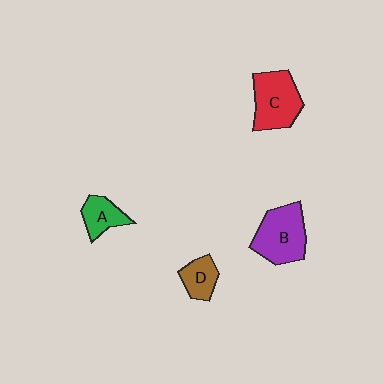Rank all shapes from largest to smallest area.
From largest to smallest: B (purple), C (red), A (green), D (brown).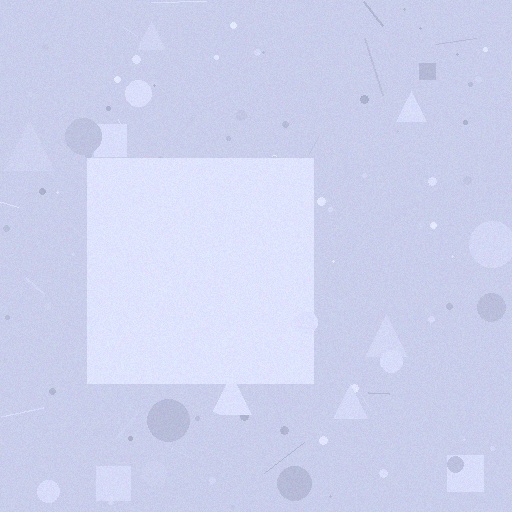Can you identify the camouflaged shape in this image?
The camouflaged shape is a square.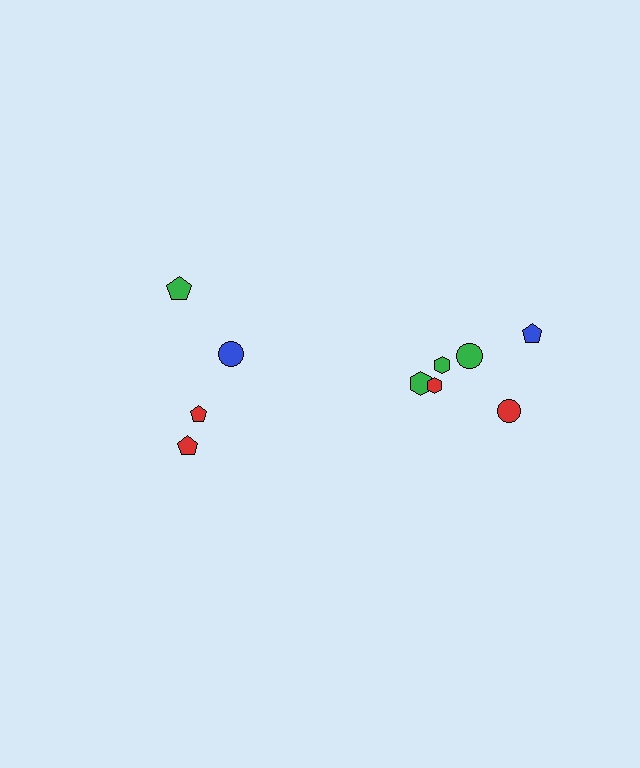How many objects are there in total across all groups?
There are 10 objects.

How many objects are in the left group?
There are 4 objects.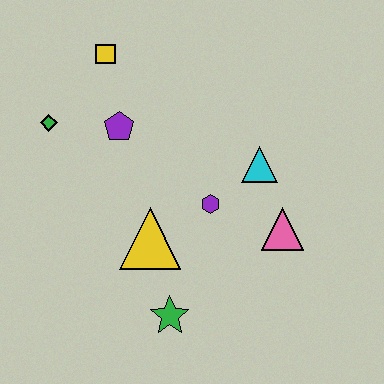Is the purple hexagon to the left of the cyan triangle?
Yes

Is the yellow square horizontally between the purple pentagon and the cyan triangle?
No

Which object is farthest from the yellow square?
The green star is farthest from the yellow square.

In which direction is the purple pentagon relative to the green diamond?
The purple pentagon is to the right of the green diamond.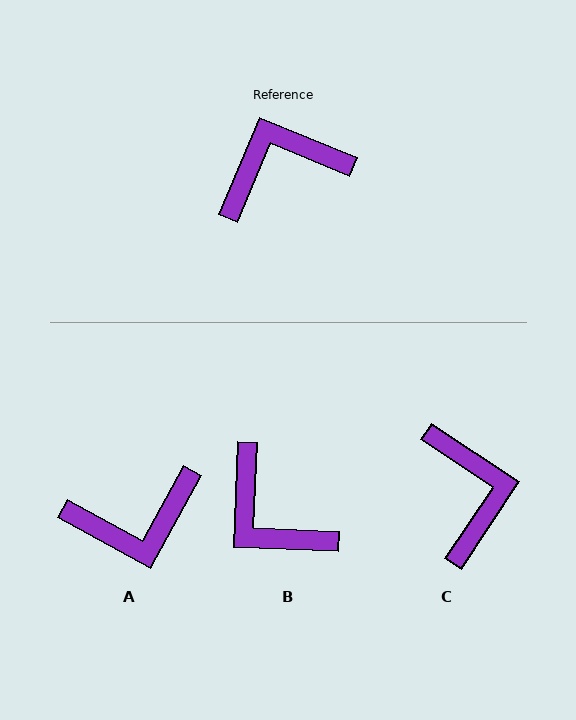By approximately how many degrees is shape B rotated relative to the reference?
Approximately 110 degrees counter-clockwise.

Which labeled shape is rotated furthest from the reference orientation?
A, about 174 degrees away.